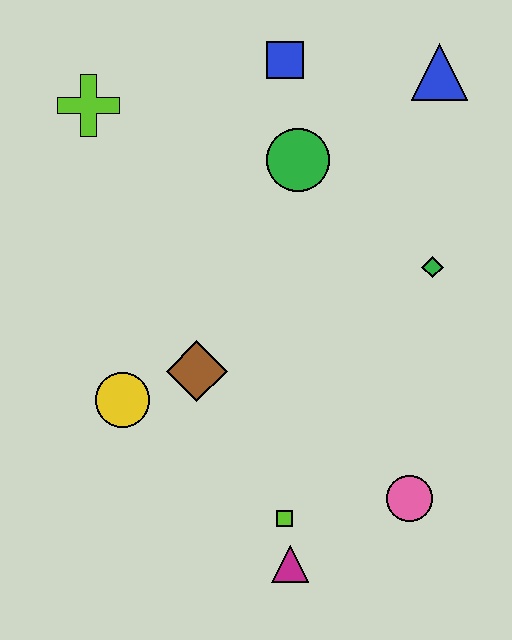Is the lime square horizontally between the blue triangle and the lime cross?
Yes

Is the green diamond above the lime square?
Yes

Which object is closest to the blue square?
The green circle is closest to the blue square.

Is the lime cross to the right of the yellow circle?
No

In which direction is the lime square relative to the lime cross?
The lime square is below the lime cross.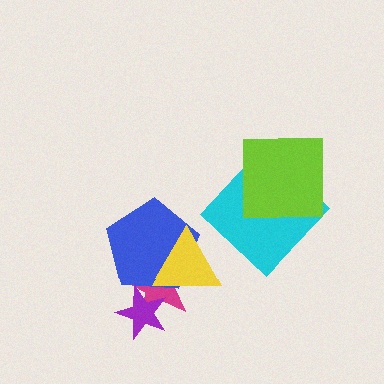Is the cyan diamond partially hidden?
Yes, it is partially covered by another shape.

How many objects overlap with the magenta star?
3 objects overlap with the magenta star.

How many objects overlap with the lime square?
1 object overlaps with the lime square.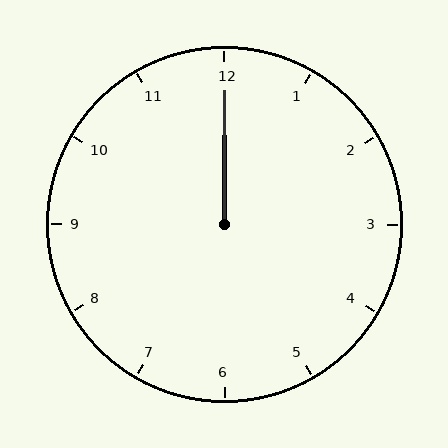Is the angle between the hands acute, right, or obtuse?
It is acute.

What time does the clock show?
12:00.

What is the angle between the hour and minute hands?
Approximately 0 degrees.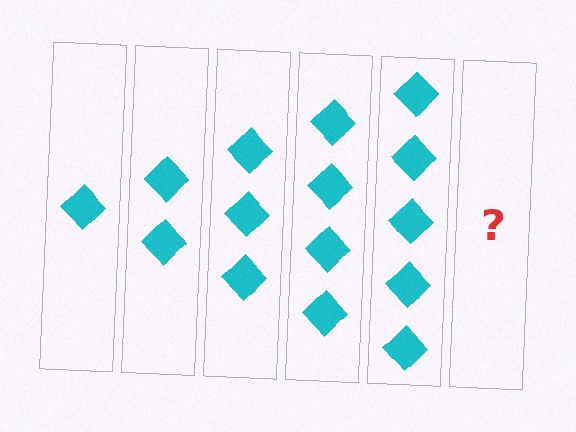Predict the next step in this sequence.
The next step is 6 diamonds.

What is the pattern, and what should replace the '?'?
The pattern is that each step adds one more diamond. The '?' should be 6 diamonds.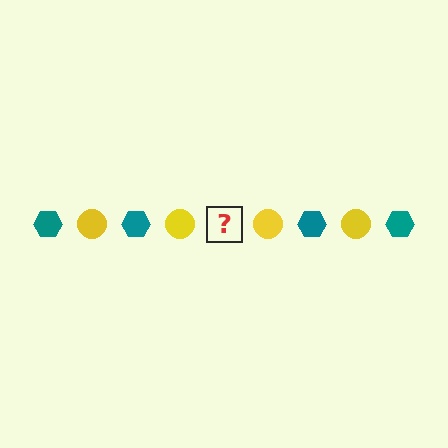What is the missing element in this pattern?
The missing element is a teal hexagon.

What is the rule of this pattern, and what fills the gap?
The rule is that the pattern alternates between teal hexagon and yellow circle. The gap should be filled with a teal hexagon.